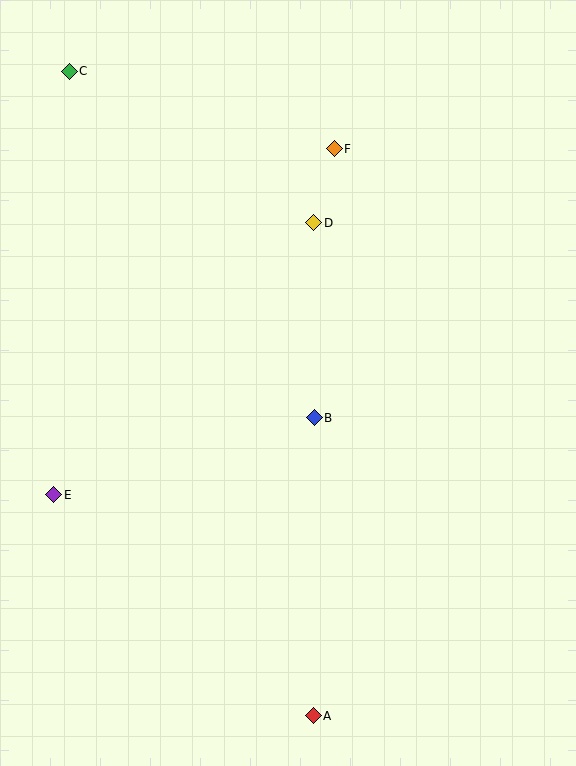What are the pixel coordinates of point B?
Point B is at (314, 418).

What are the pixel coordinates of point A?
Point A is at (313, 716).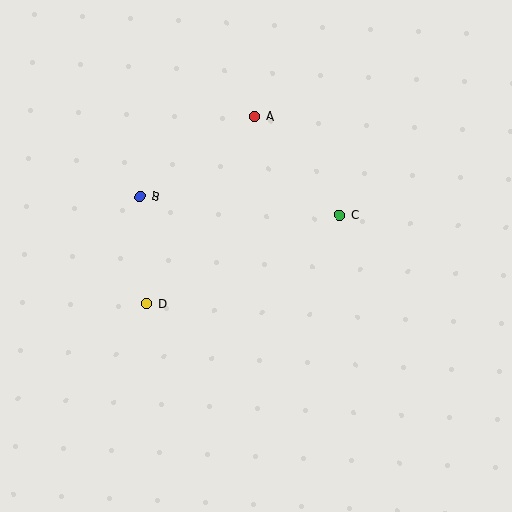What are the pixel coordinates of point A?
Point A is at (255, 116).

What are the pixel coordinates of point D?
Point D is at (147, 303).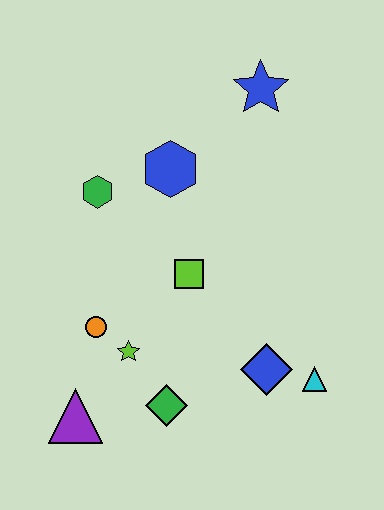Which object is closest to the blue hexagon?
The green hexagon is closest to the blue hexagon.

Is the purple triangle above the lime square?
No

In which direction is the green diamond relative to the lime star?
The green diamond is below the lime star.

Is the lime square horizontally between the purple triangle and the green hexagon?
No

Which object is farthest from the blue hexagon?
The purple triangle is farthest from the blue hexagon.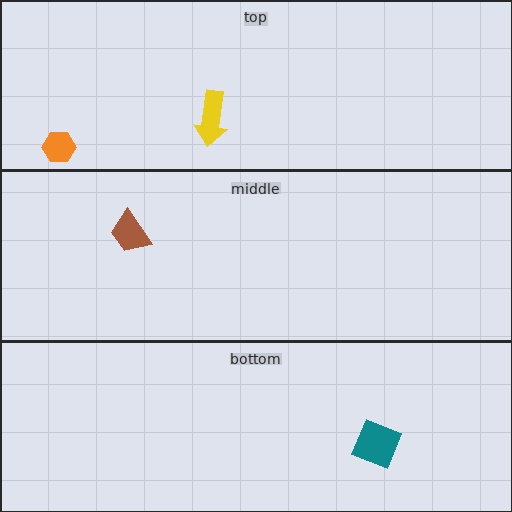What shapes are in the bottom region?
The teal diamond.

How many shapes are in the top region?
2.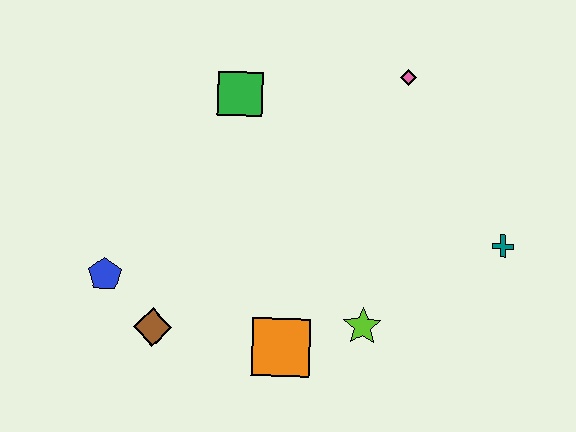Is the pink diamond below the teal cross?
No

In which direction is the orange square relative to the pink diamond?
The orange square is below the pink diamond.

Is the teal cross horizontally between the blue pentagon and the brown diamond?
No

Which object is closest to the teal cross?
The lime star is closest to the teal cross.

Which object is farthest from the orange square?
The pink diamond is farthest from the orange square.